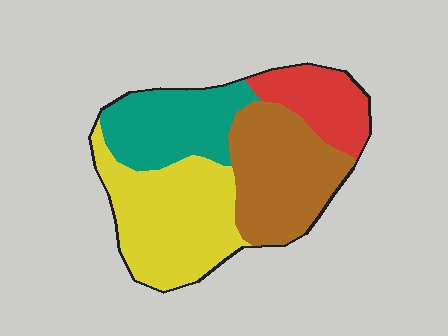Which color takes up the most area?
Yellow, at roughly 35%.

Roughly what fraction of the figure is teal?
Teal covers roughly 20% of the figure.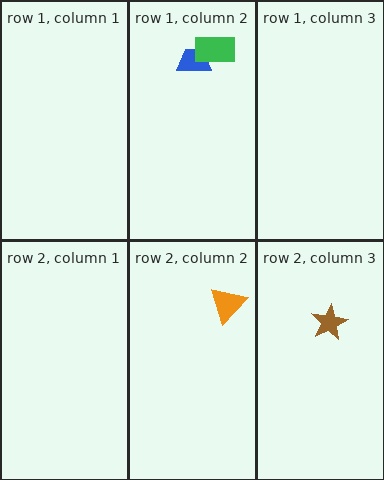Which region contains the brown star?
The row 2, column 3 region.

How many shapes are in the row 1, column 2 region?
2.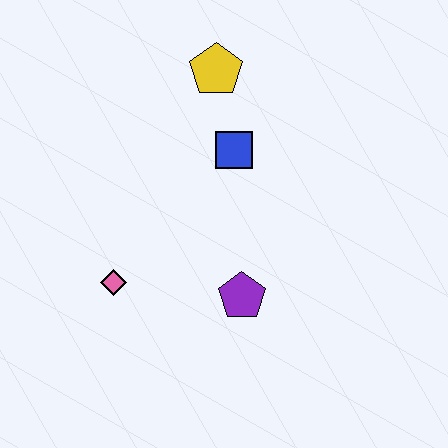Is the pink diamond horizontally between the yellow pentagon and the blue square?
No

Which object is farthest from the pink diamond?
The yellow pentagon is farthest from the pink diamond.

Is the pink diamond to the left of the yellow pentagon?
Yes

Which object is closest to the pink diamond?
The purple pentagon is closest to the pink diamond.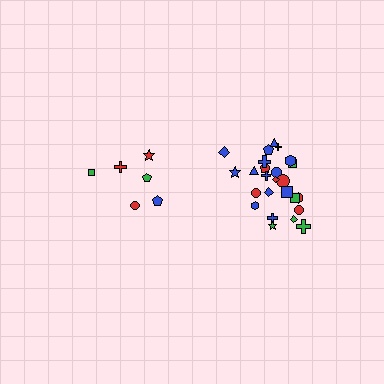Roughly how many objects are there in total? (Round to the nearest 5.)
Roughly 30 objects in total.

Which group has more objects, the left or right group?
The right group.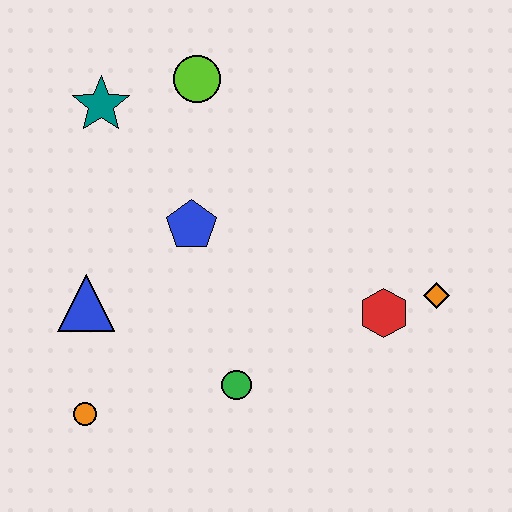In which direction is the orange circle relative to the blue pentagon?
The orange circle is below the blue pentagon.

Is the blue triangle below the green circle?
No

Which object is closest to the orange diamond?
The red hexagon is closest to the orange diamond.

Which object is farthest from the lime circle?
The orange circle is farthest from the lime circle.